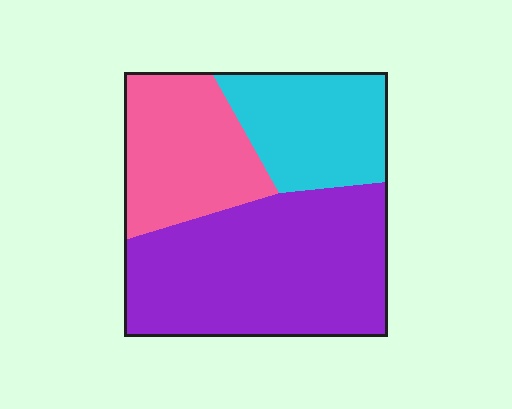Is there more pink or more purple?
Purple.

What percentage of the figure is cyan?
Cyan covers roughly 25% of the figure.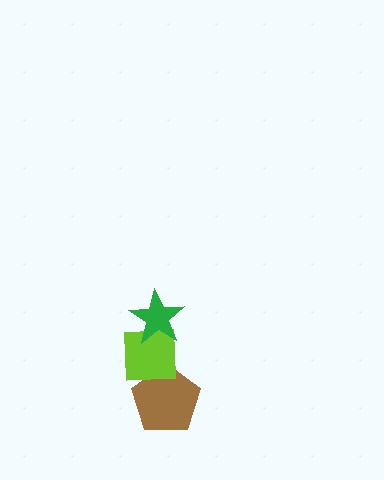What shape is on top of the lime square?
The green star is on top of the lime square.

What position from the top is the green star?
The green star is 1st from the top.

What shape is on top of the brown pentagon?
The lime square is on top of the brown pentagon.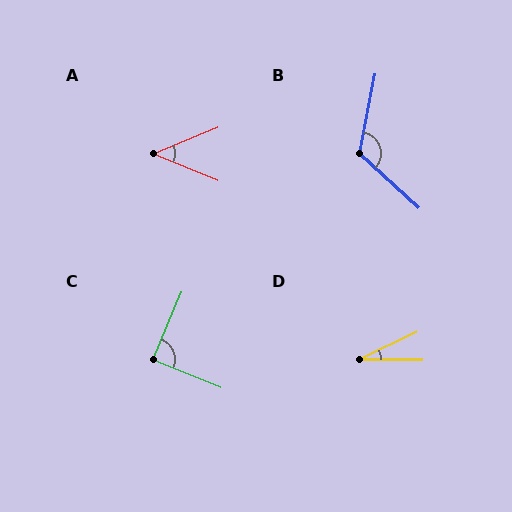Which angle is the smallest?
D, at approximately 27 degrees.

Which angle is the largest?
B, at approximately 121 degrees.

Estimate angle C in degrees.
Approximately 89 degrees.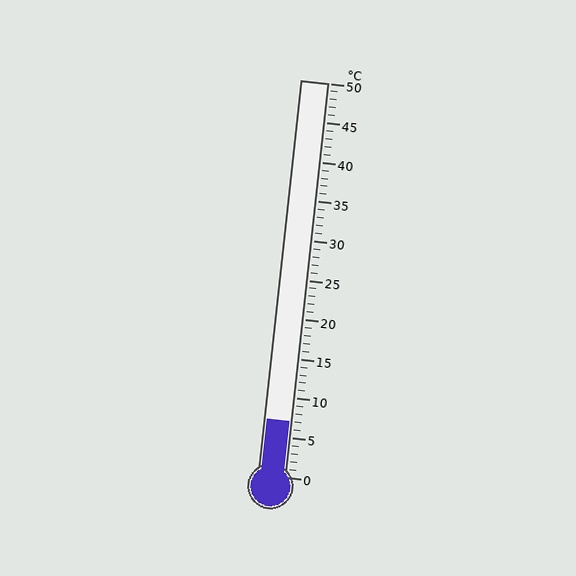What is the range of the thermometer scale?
The thermometer scale ranges from 0°C to 50°C.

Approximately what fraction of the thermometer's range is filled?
The thermometer is filled to approximately 15% of its range.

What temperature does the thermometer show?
The thermometer shows approximately 7°C.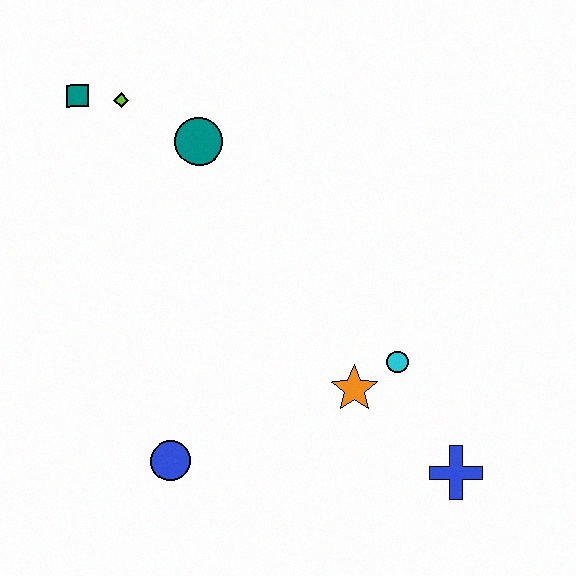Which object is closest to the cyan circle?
The orange star is closest to the cyan circle.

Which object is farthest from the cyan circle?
The teal square is farthest from the cyan circle.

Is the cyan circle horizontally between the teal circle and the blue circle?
No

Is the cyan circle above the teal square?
No